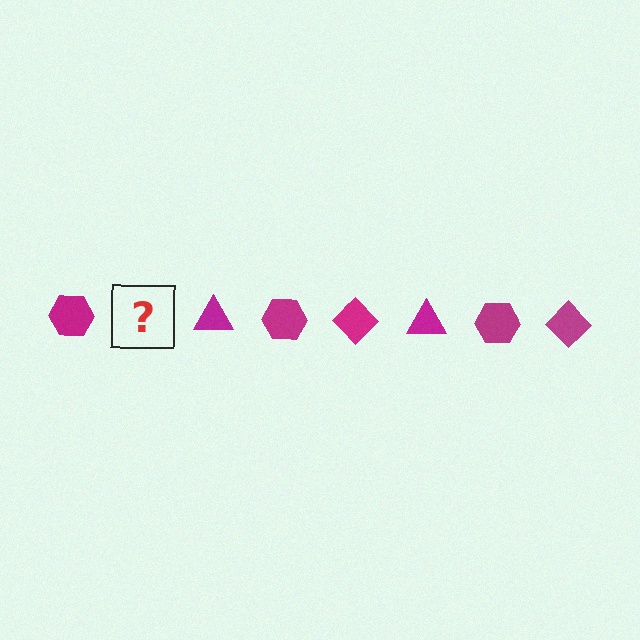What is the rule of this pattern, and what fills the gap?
The rule is that the pattern cycles through hexagon, diamond, triangle shapes in magenta. The gap should be filled with a magenta diamond.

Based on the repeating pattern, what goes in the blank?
The blank should be a magenta diamond.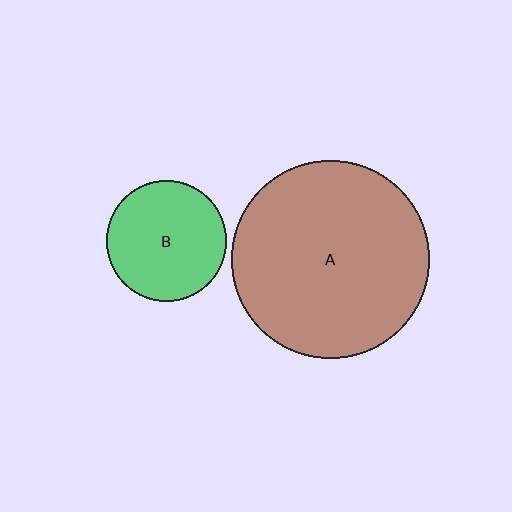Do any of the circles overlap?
No, none of the circles overlap.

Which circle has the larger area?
Circle A (brown).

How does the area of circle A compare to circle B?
Approximately 2.7 times.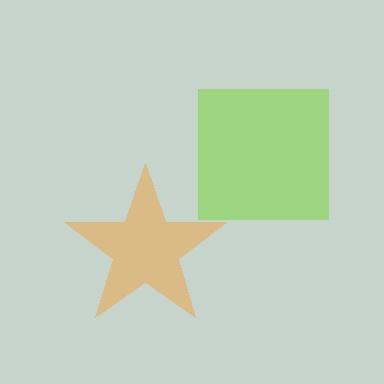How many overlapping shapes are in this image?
There are 2 overlapping shapes in the image.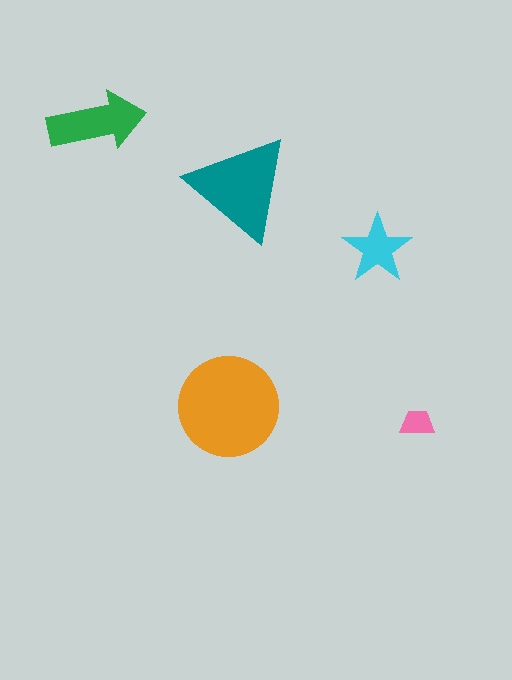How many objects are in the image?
There are 5 objects in the image.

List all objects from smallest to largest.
The pink trapezoid, the cyan star, the green arrow, the teal triangle, the orange circle.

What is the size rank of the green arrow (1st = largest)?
3rd.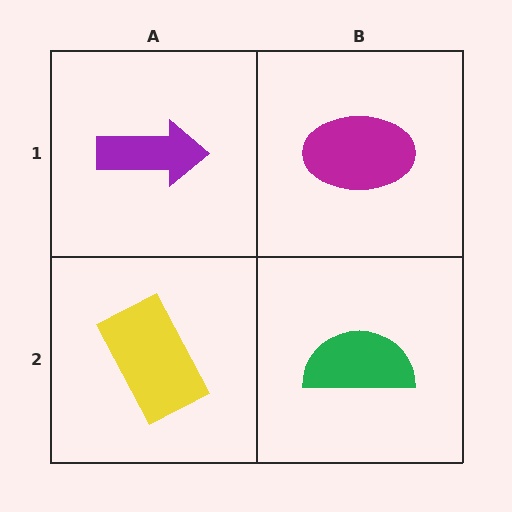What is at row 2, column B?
A green semicircle.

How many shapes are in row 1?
2 shapes.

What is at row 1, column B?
A magenta ellipse.